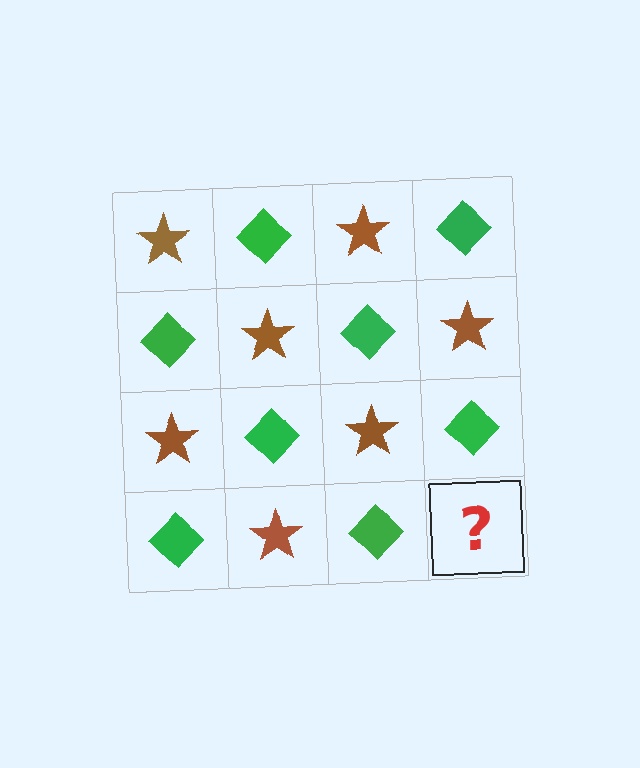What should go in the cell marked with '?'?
The missing cell should contain a brown star.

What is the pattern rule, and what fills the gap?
The rule is that it alternates brown star and green diamond in a checkerboard pattern. The gap should be filled with a brown star.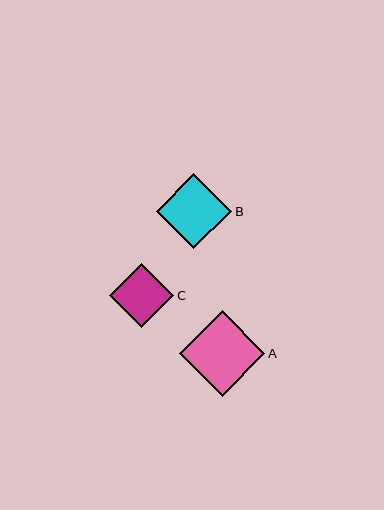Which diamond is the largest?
Diamond A is the largest with a size of approximately 86 pixels.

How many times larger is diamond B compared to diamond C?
Diamond B is approximately 1.2 times the size of diamond C.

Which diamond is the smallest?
Diamond C is the smallest with a size of approximately 64 pixels.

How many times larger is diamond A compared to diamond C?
Diamond A is approximately 1.3 times the size of diamond C.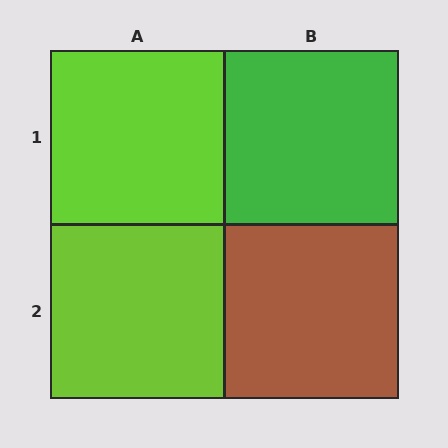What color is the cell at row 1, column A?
Lime.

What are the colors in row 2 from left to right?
Lime, brown.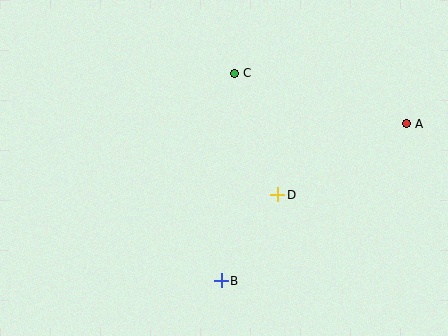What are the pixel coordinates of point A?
Point A is at (406, 124).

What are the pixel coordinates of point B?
Point B is at (221, 281).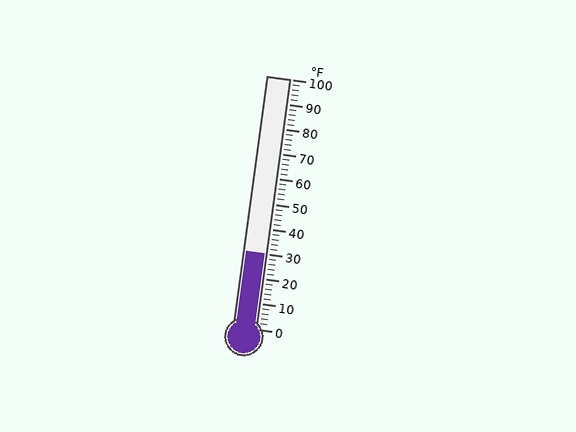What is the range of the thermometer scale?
The thermometer scale ranges from 0°F to 100°F.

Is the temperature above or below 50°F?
The temperature is below 50°F.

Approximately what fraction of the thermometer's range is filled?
The thermometer is filled to approximately 30% of its range.